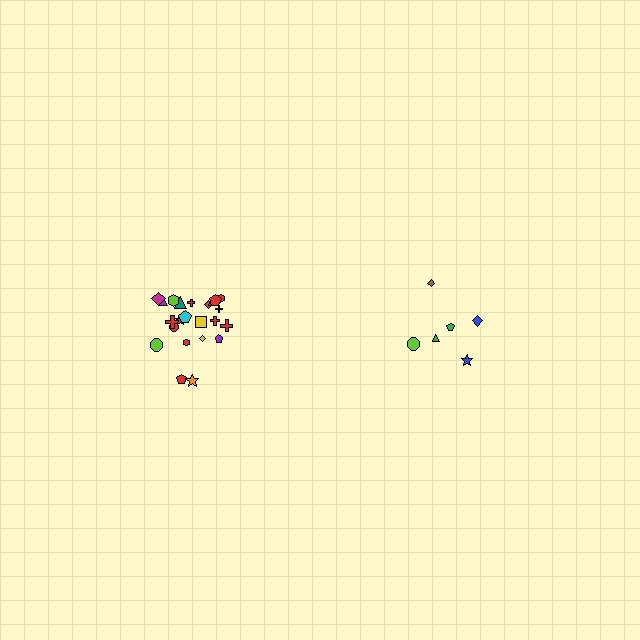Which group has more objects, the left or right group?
The left group.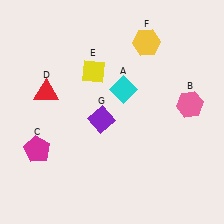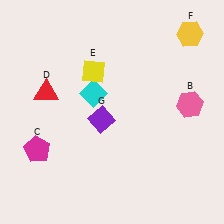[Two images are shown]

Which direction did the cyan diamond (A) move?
The cyan diamond (A) moved left.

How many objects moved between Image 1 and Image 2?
2 objects moved between the two images.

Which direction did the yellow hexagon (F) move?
The yellow hexagon (F) moved right.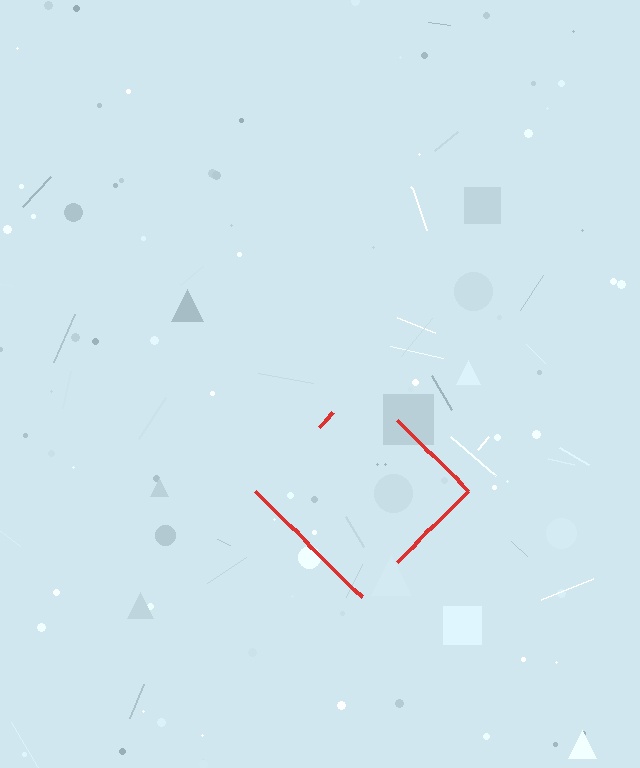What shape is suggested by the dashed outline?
The dashed outline suggests a diamond.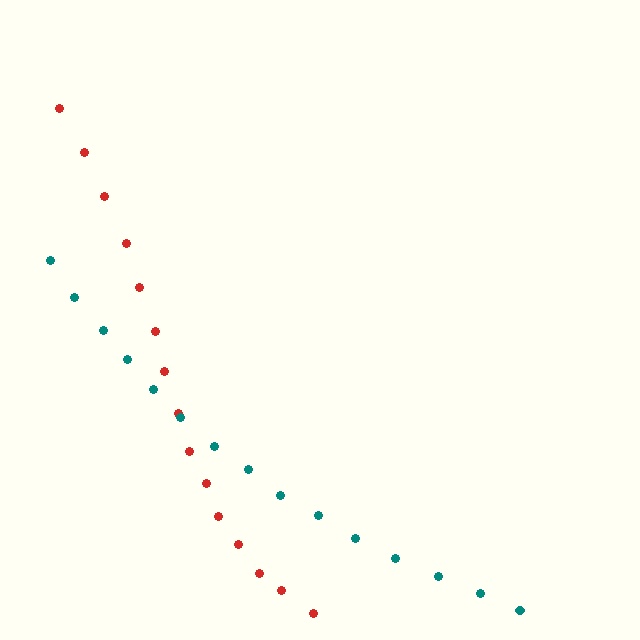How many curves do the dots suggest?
There are 2 distinct paths.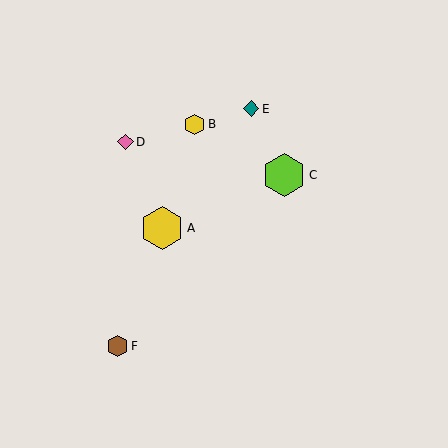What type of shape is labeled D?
Shape D is a pink diamond.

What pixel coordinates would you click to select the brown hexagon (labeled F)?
Click at (117, 346) to select the brown hexagon F.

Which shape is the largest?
The yellow hexagon (labeled A) is the largest.